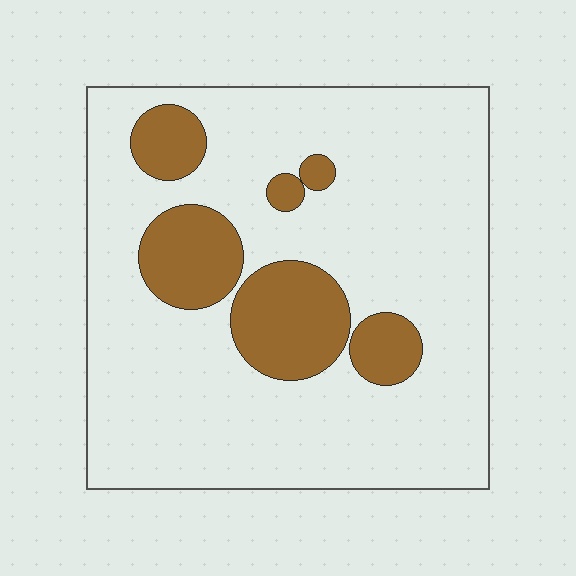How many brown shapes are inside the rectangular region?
6.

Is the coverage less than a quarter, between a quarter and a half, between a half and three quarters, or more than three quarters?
Less than a quarter.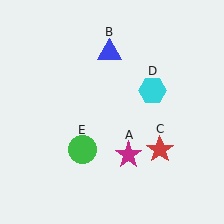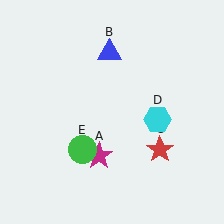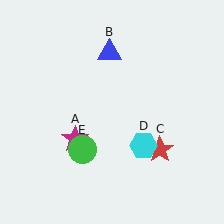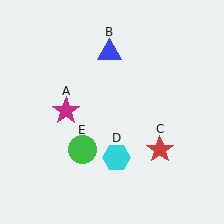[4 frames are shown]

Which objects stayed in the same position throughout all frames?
Blue triangle (object B) and red star (object C) and green circle (object E) remained stationary.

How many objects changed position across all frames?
2 objects changed position: magenta star (object A), cyan hexagon (object D).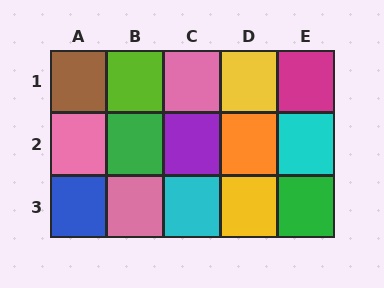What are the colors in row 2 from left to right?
Pink, green, purple, orange, cyan.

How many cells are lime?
1 cell is lime.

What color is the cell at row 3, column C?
Cyan.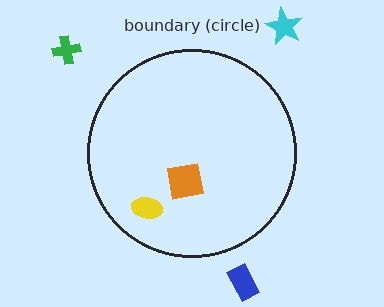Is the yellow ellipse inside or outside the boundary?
Inside.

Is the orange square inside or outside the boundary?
Inside.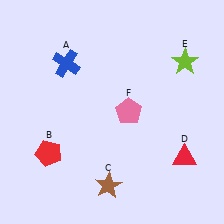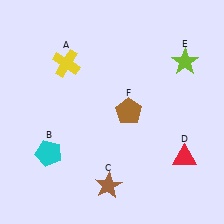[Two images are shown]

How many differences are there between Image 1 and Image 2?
There are 3 differences between the two images.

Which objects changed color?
A changed from blue to yellow. B changed from red to cyan. F changed from pink to brown.